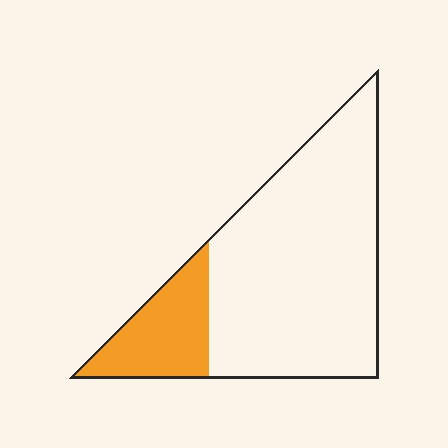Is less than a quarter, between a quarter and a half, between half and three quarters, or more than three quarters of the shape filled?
Less than a quarter.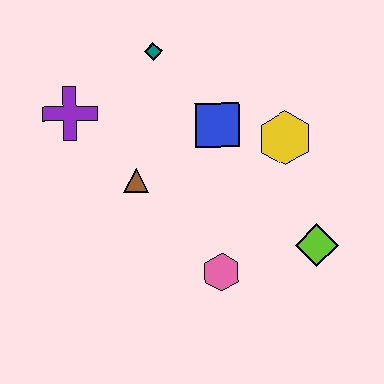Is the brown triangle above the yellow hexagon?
No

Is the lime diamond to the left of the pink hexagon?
No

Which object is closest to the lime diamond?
The pink hexagon is closest to the lime diamond.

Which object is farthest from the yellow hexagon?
The purple cross is farthest from the yellow hexagon.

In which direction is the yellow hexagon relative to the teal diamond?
The yellow hexagon is to the right of the teal diamond.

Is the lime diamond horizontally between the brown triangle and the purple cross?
No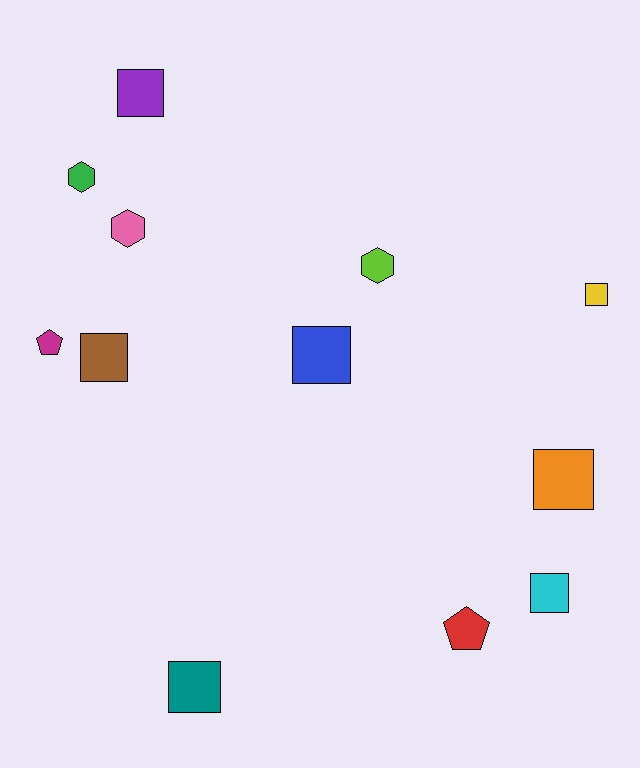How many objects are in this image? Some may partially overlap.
There are 12 objects.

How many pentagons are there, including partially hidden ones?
There are 2 pentagons.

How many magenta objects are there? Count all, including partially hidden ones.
There is 1 magenta object.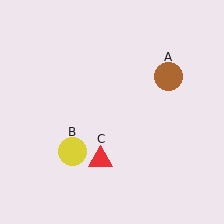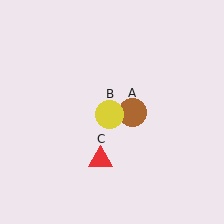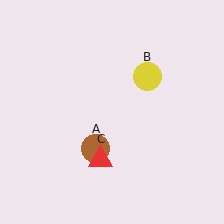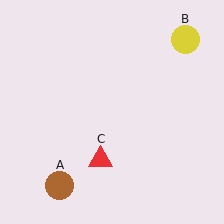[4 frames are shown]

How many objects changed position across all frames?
2 objects changed position: brown circle (object A), yellow circle (object B).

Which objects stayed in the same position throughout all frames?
Red triangle (object C) remained stationary.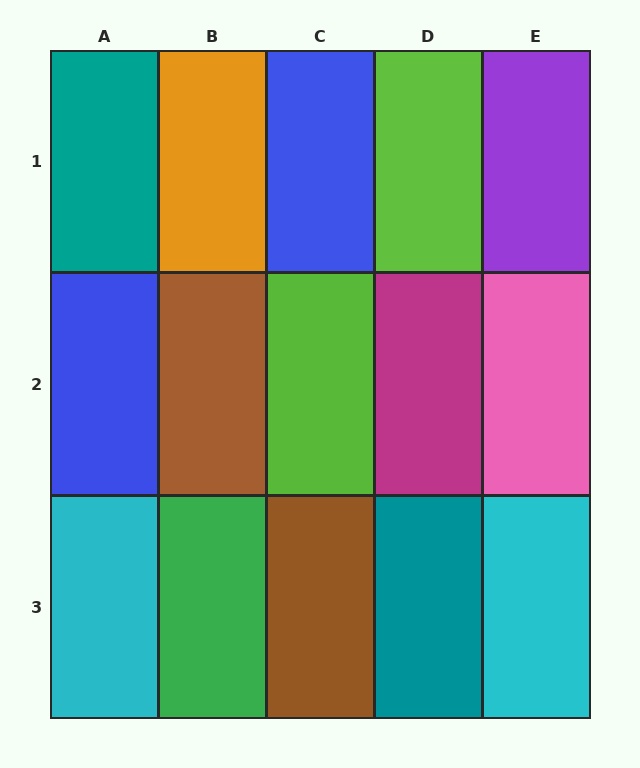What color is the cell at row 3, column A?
Cyan.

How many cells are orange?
1 cell is orange.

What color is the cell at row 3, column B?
Green.